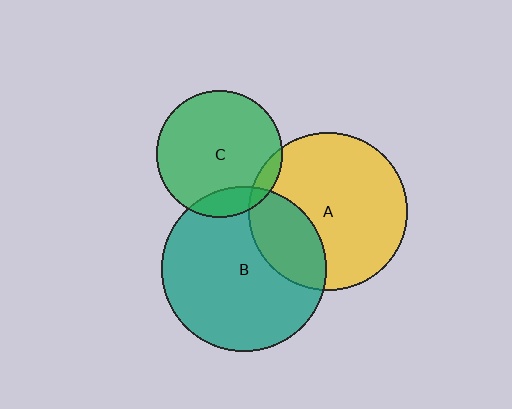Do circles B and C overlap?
Yes.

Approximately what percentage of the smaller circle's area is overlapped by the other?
Approximately 15%.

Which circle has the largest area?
Circle B (teal).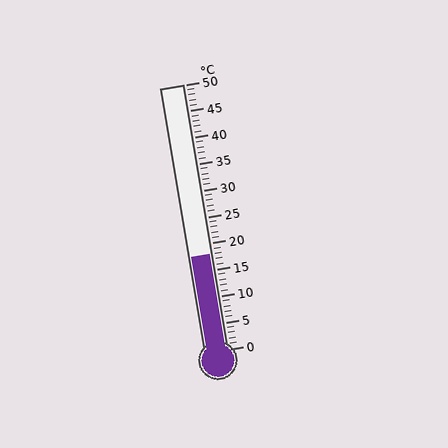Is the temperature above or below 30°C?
The temperature is below 30°C.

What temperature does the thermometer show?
The thermometer shows approximately 18°C.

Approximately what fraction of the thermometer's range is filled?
The thermometer is filled to approximately 35% of its range.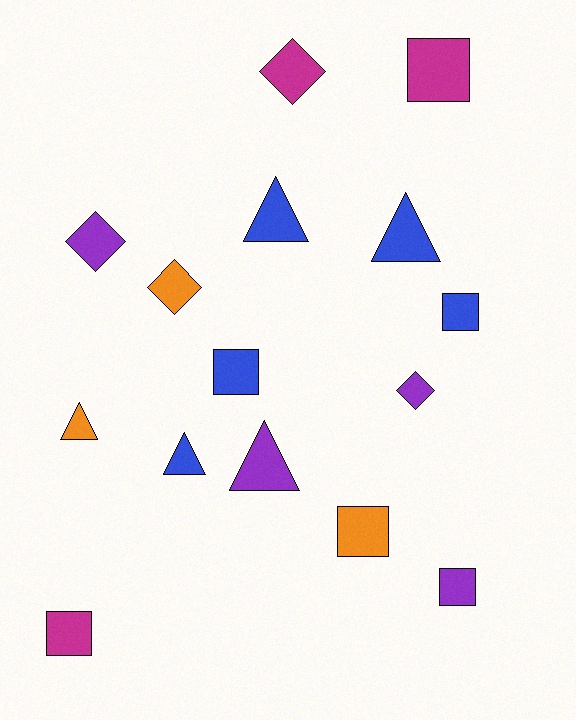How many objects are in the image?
There are 15 objects.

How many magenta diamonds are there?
There is 1 magenta diamond.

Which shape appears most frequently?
Square, with 6 objects.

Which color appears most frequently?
Blue, with 5 objects.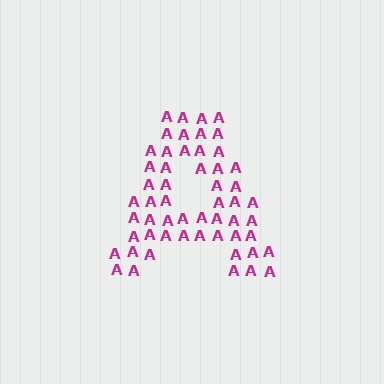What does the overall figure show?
The overall figure shows the letter A.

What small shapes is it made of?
It is made of small letter A's.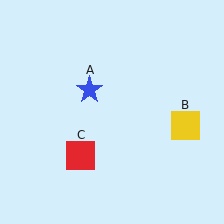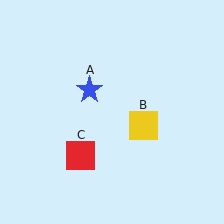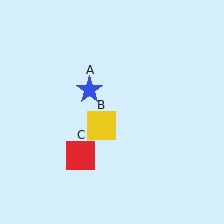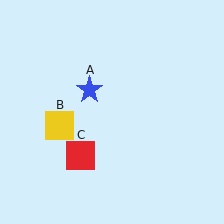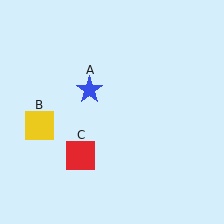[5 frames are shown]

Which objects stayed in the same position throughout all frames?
Blue star (object A) and red square (object C) remained stationary.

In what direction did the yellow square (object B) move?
The yellow square (object B) moved left.